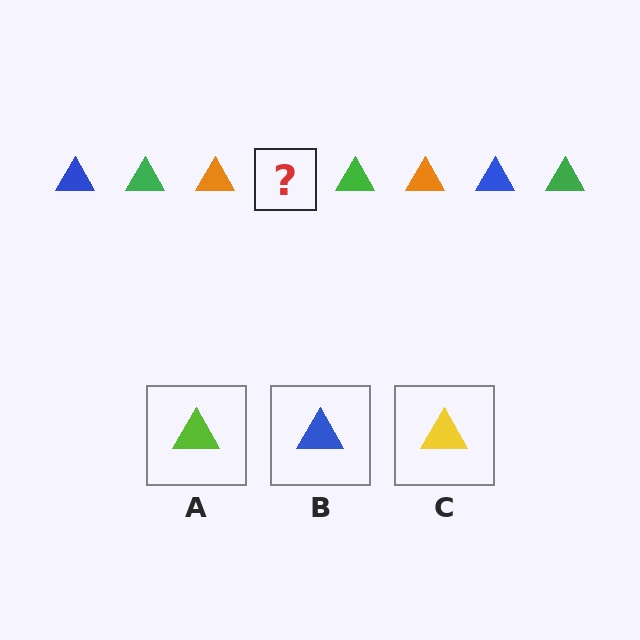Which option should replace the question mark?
Option B.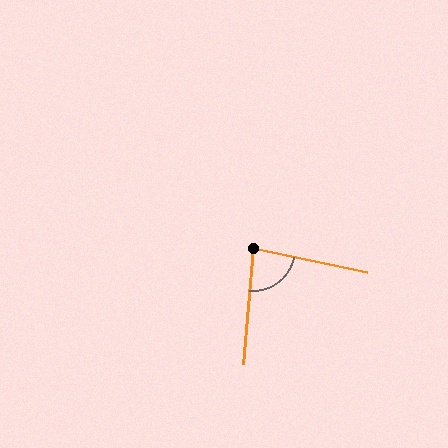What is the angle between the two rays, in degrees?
Approximately 83 degrees.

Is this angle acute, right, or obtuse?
It is acute.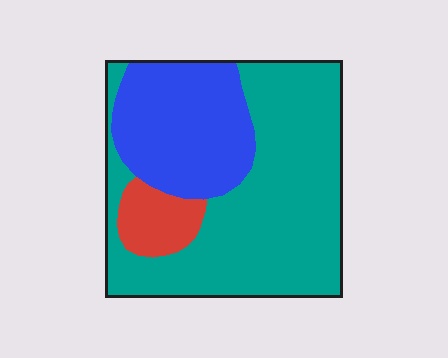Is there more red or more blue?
Blue.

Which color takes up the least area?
Red, at roughly 10%.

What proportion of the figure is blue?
Blue takes up about one third (1/3) of the figure.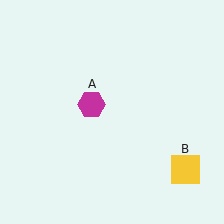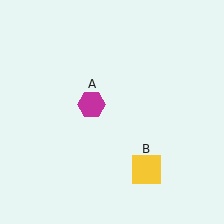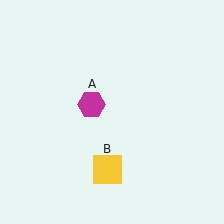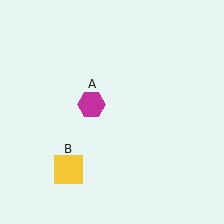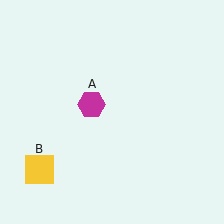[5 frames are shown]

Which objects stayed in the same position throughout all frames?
Magenta hexagon (object A) remained stationary.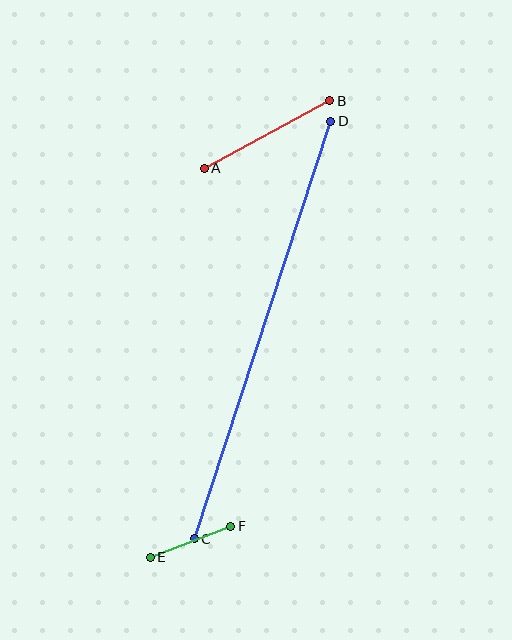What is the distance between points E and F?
The distance is approximately 86 pixels.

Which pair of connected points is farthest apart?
Points C and D are farthest apart.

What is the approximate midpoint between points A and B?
The midpoint is at approximately (267, 134) pixels.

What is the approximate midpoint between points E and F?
The midpoint is at approximately (191, 542) pixels.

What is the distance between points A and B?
The distance is approximately 142 pixels.